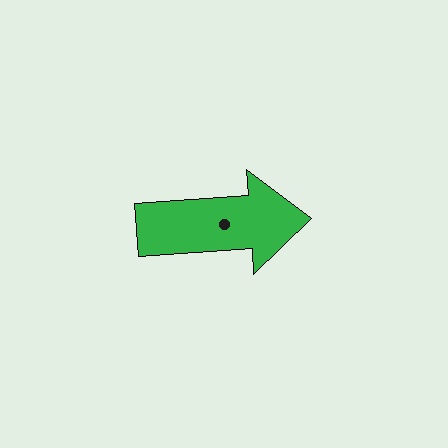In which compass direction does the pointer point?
East.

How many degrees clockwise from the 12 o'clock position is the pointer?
Approximately 86 degrees.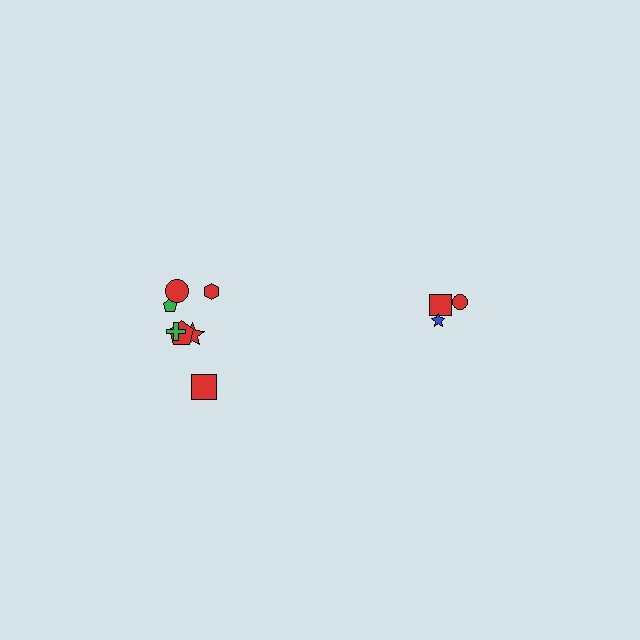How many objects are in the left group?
There are 7 objects.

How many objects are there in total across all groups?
There are 10 objects.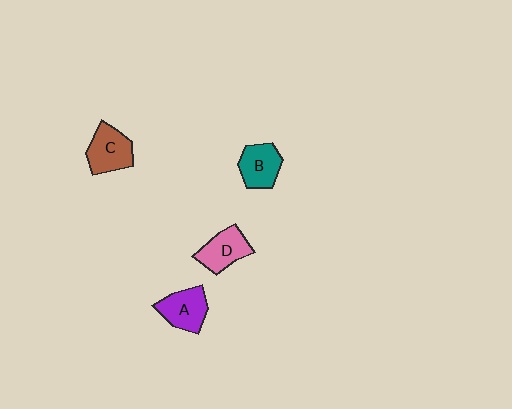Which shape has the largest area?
Shape C (brown).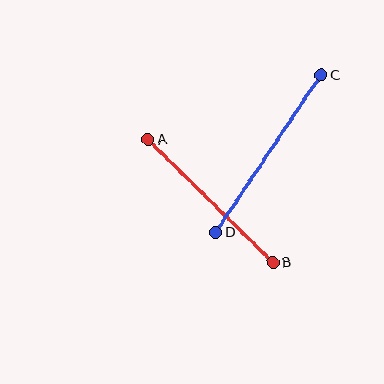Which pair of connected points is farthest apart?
Points C and D are farthest apart.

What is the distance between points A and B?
The distance is approximately 175 pixels.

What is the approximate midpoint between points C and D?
The midpoint is at approximately (268, 154) pixels.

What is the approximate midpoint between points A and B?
The midpoint is at approximately (210, 201) pixels.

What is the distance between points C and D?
The distance is approximately 190 pixels.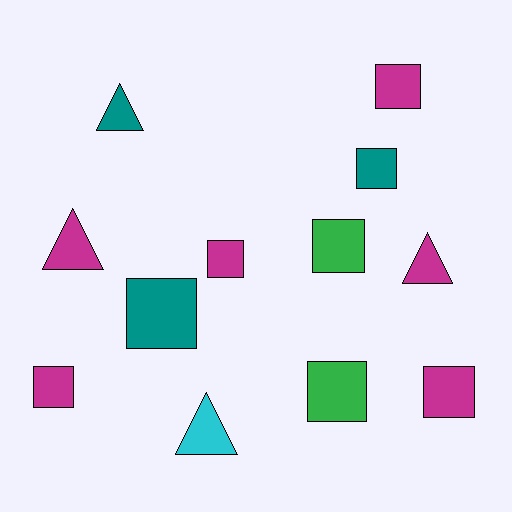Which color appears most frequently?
Magenta, with 6 objects.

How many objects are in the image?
There are 12 objects.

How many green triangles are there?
There are no green triangles.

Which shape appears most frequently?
Square, with 8 objects.